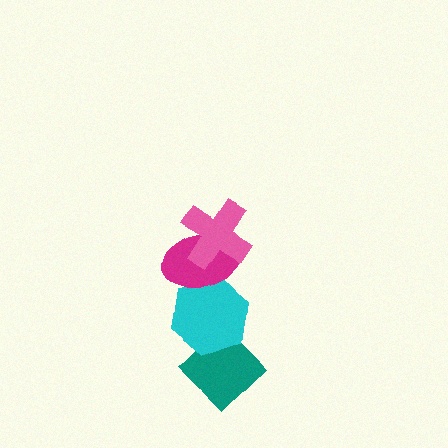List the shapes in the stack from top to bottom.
From top to bottom: the pink cross, the magenta ellipse, the cyan hexagon, the teal diamond.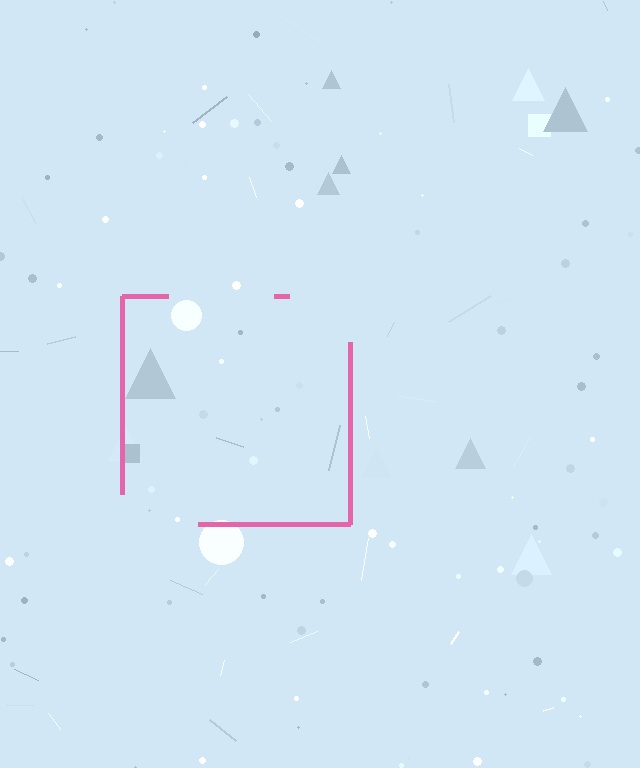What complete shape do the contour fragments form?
The contour fragments form a square.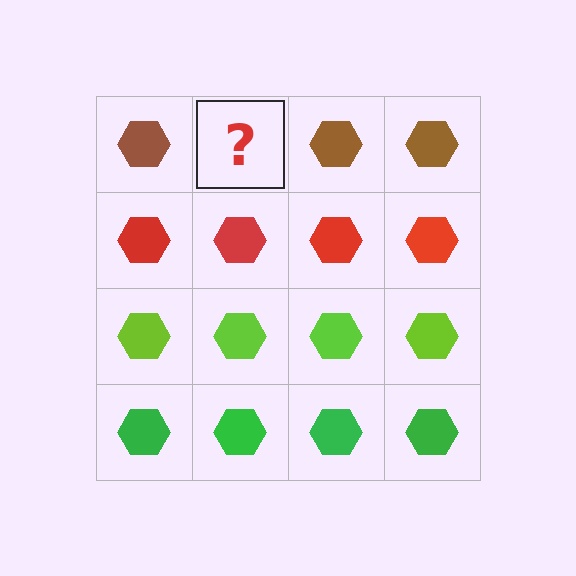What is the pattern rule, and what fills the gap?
The rule is that each row has a consistent color. The gap should be filled with a brown hexagon.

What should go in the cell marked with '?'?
The missing cell should contain a brown hexagon.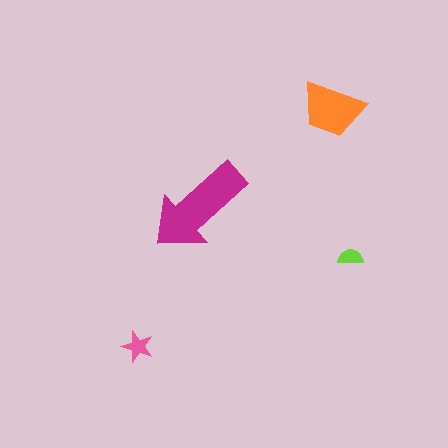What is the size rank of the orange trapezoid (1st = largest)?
2nd.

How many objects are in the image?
There are 4 objects in the image.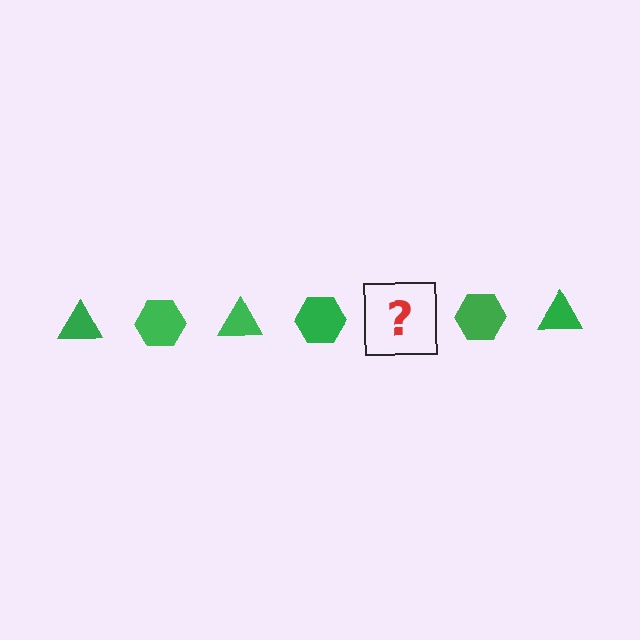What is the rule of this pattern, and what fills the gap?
The rule is that the pattern cycles through triangle, hexagon shapes in green. The gap should be filled with a green triangle.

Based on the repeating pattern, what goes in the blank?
The blank should be a green triangle.